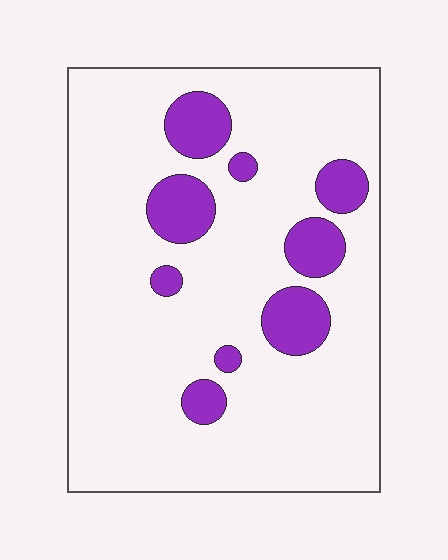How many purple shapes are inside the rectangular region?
9.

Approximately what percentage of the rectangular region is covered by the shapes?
Approximately 15%.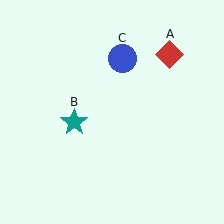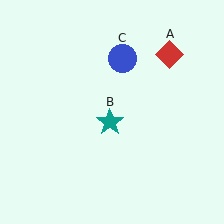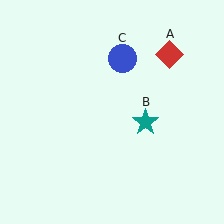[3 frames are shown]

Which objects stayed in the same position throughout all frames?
Red diamond (object A) and blue circle (object C) remained stationary.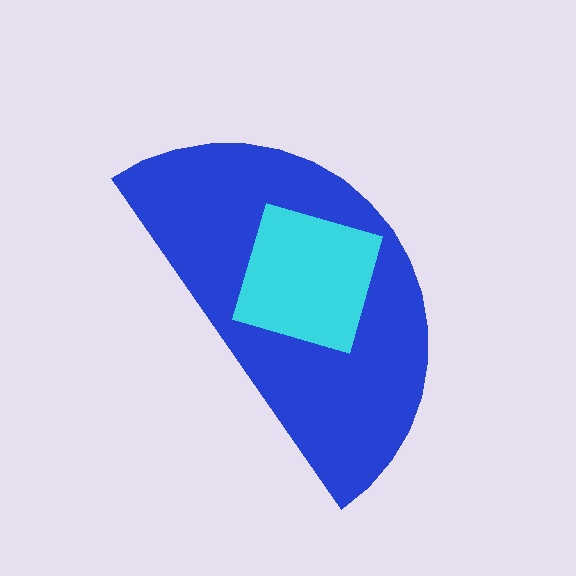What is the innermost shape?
The cyan diamond.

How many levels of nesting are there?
2.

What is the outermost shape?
The blue semicircle.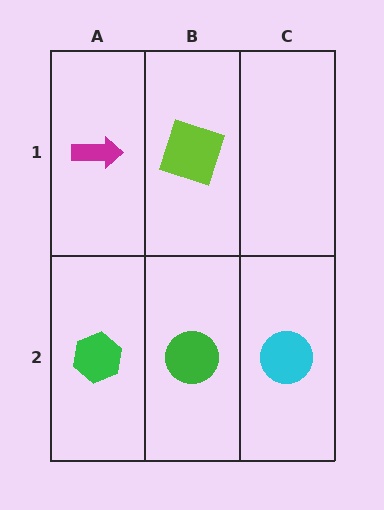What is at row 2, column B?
A green circle.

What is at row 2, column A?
A green hexagon.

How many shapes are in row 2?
3 shapes.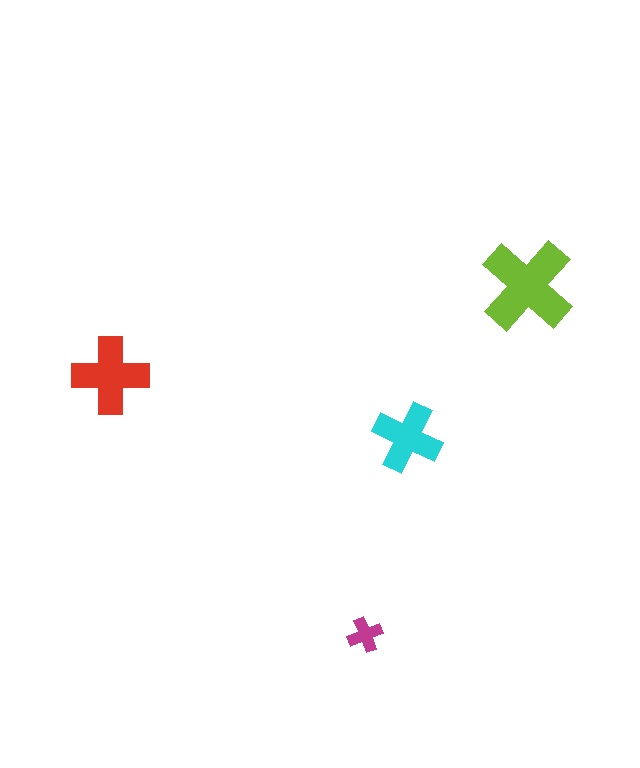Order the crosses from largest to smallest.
the lime one, the red one, the cyan one, the magenta one.